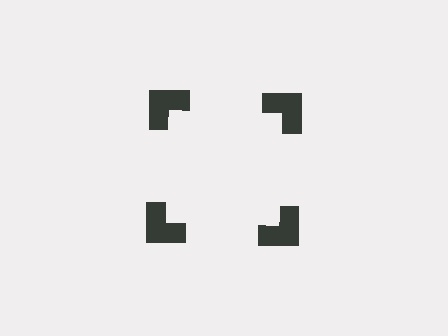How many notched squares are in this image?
There are 4 — one at each vertex of the illusory square.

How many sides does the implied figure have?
4 sides.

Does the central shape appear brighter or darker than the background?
It typically appears slightly brighter than the background, even though no actual brightness change is drawn.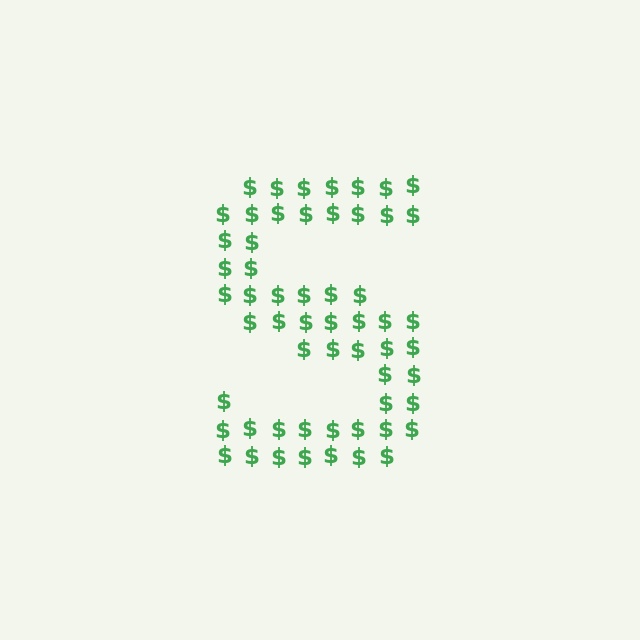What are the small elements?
The small elements are dollar signs.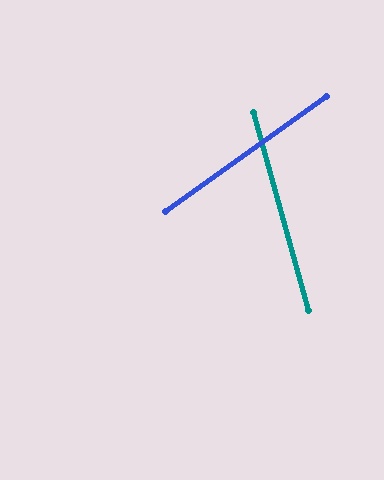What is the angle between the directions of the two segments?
Approximately 70 degrees.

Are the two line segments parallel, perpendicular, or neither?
Neither parallel nor perpendicular — they differ by about 70°.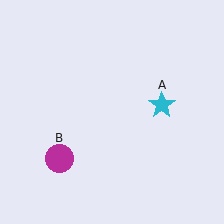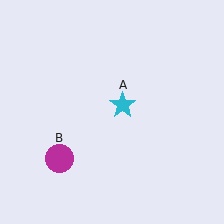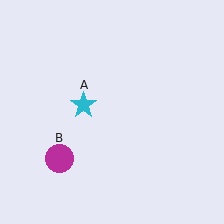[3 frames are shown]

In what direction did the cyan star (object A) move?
The cyan star (object A) moved left.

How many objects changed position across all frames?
1 object changed position: cyan star (object A).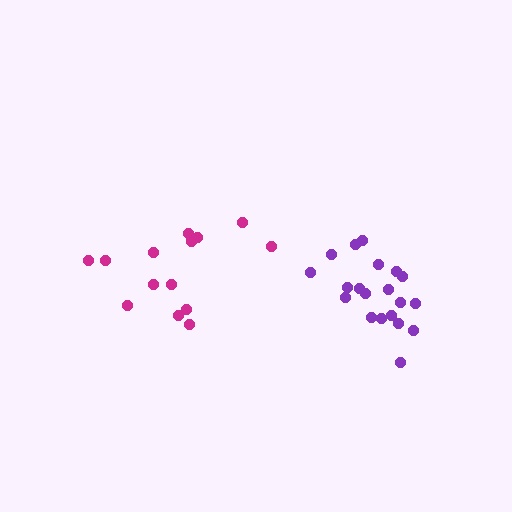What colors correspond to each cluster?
The clusters are colored: magenta, purple.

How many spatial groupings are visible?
There are 2 spatial groupings.